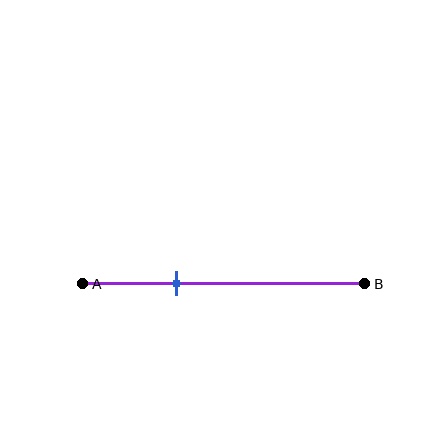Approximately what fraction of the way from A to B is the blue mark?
The blue mark is approximately 35% of the way from A to B.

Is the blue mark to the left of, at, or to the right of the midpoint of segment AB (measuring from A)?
The blue mark is to the left of the midpoint of segment AB.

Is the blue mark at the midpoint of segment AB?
No, the mark is at about 35% from A, not at the 50% midpoint.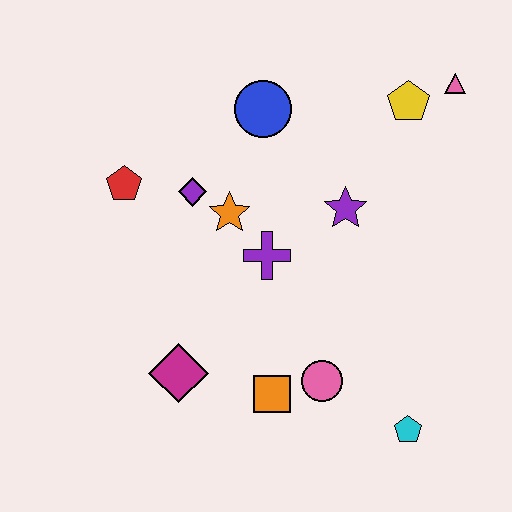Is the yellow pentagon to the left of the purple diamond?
No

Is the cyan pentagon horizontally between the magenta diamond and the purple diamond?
No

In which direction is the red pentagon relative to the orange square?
The red pentagon is above the orange square.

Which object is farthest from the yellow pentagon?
The magenta diamond is farthest from the yellow pentagon.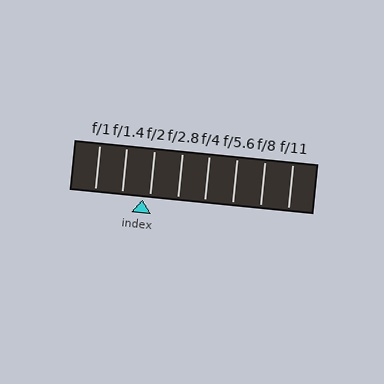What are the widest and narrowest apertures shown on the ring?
The widest aperture shown is f/1 and the narrowest is f/11.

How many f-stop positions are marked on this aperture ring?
There are 8 f-stop positions marked.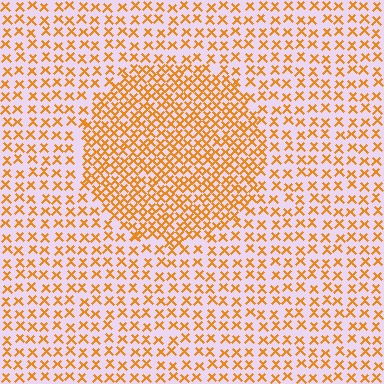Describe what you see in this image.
The image contains small orange elements arranged at two different densities. A circle-shaped region is visible where the elements are more densely packed than the surrounding area.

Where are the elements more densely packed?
The elements are more densely packed inside the circle boundary.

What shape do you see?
I see a circle.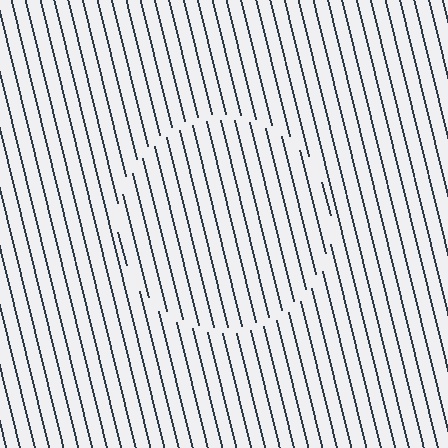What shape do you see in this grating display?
An illusory circle. The interior of the shape contains the same grating, shifted by half a period — the contour is defined by the phase discontinuity where line-ends from the inner and outer gratings abut.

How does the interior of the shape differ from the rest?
The interior of the shape contains the same grating, shifted by half a period — the contour is defined by the phase discontinuity where line-ends from the inner and outer gratings abut.